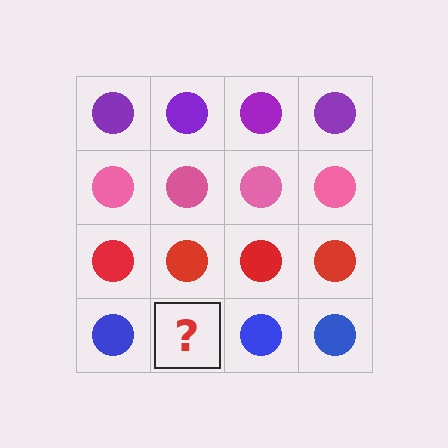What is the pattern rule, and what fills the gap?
The rule is that each row has a consistent color. The gap should be filled with a blue circle.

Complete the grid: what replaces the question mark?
The question mark should be replaced with a blue circle.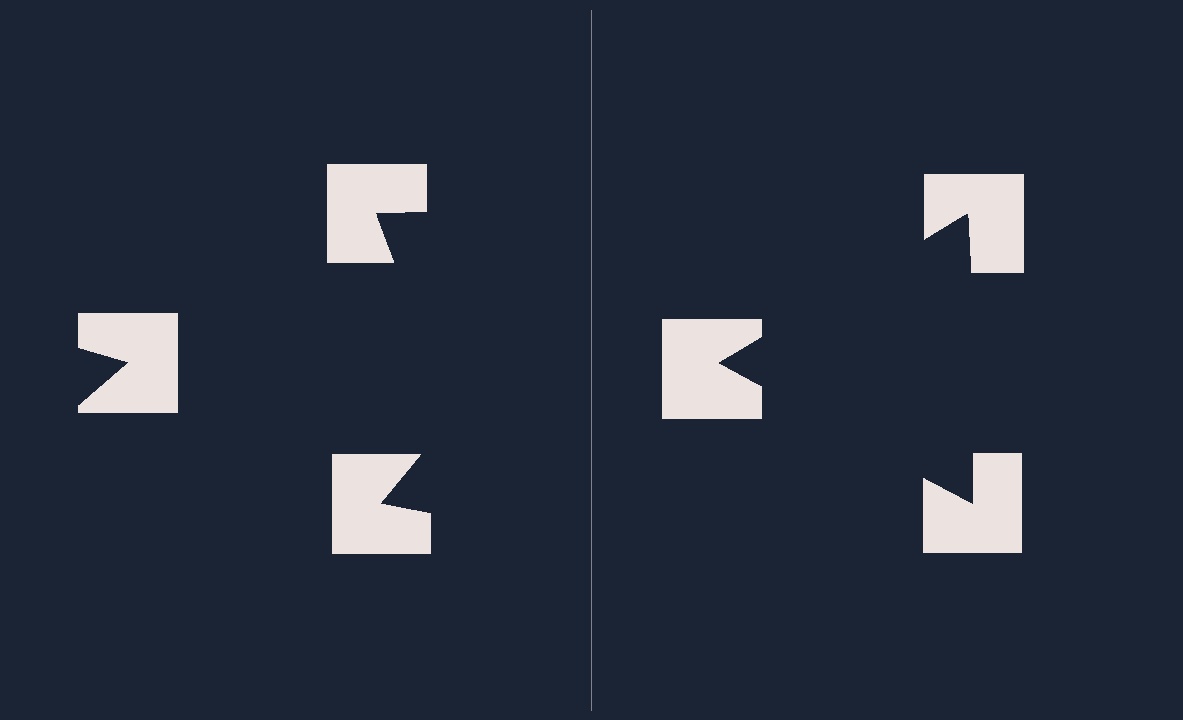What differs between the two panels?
The notched squares are positioned identically on both sides; only the wedge orientations differ. On the right they align to a triangle; on the left they are misaligned.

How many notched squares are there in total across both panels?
6 — 3 on each side.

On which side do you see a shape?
An illusory triangle appears on the right side. On the left side the wedge cuts are rotated, so no coherent shape forms.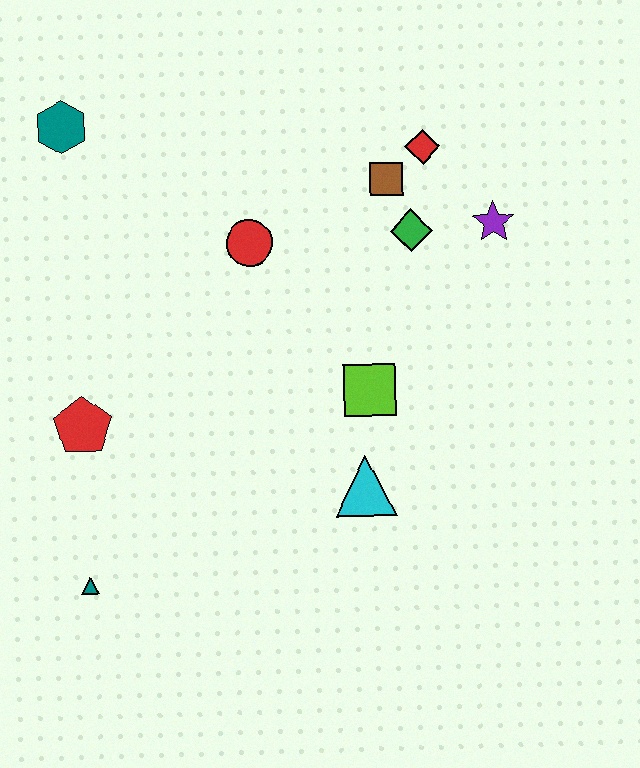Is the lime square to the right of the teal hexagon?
Yes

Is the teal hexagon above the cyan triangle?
Yes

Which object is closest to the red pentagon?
The teal triangle is closest to the red pentagon.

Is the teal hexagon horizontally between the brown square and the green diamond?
No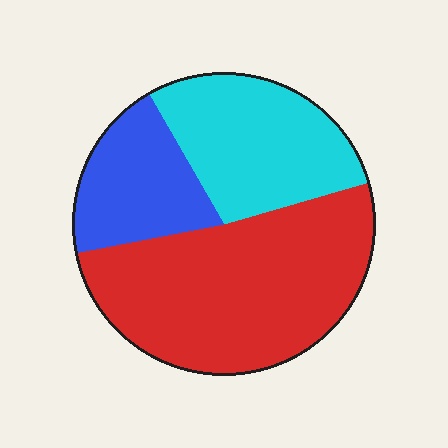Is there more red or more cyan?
Red.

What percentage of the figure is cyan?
Cyan takes up between a quarter and a half of the figure.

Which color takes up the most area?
Red, at roughly 50%.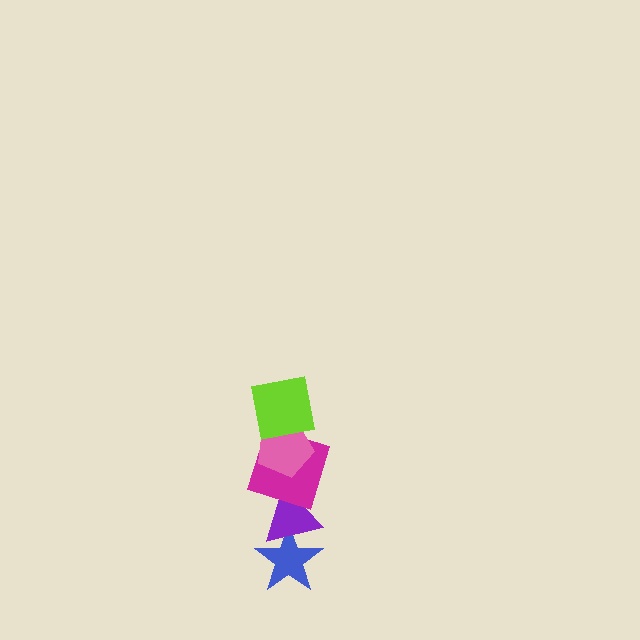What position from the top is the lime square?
The lime square is 1st from the top.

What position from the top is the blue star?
The blue star is 5th from the top.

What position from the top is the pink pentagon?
The pink pentagon is 2nd from the top.